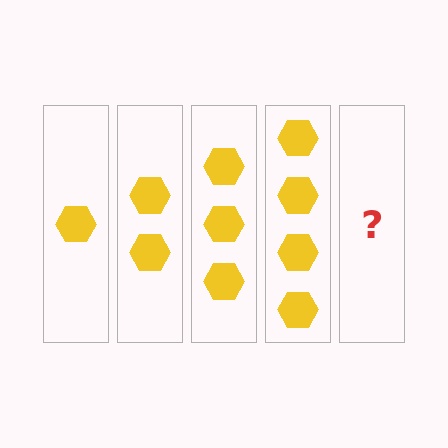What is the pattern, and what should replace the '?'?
The pattern is that each step adds one more hexagon. The '?' should be 5 hexagons.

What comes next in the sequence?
The next element should be 5 hexagons.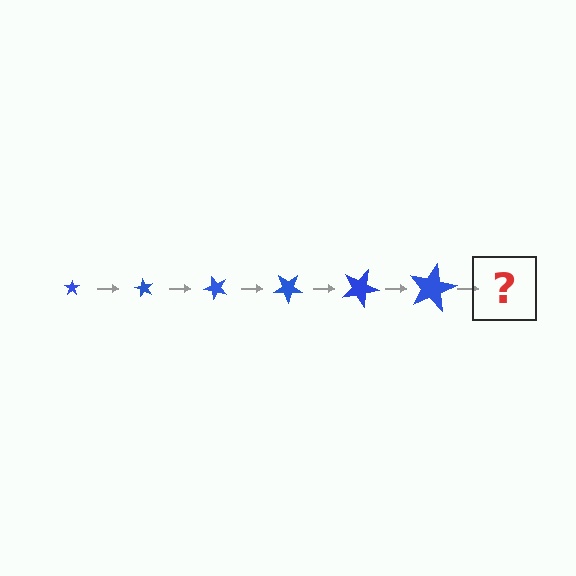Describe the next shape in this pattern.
It should be a star, larger than the previous one and rotated 360 degrees from the start.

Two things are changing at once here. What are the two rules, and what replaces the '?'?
The two rules are that the star grows larger each step and it rotates 60 degrees each step. The '?' should be a star, larger than the previous one and rotated 360 degrees from the start.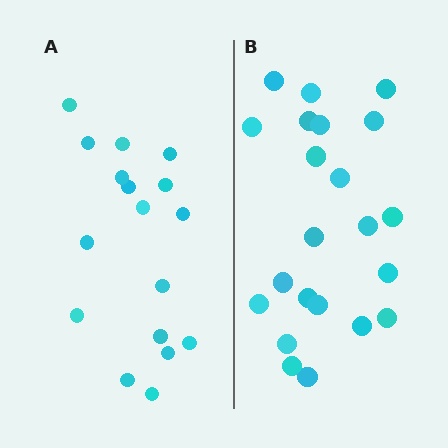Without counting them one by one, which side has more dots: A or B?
Region B (the right region) has more dots.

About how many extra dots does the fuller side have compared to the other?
Region B has about 5 more dots than region A.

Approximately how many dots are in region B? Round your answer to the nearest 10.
About 20 dots. (The exact count is 22, which rounds to 20.)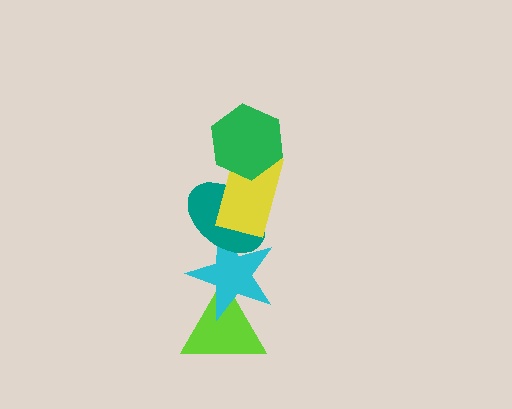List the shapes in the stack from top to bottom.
From top to bottom: the green hexagon, the yellow rectangle, the teal ellipse, the cyan star, the lime triangle.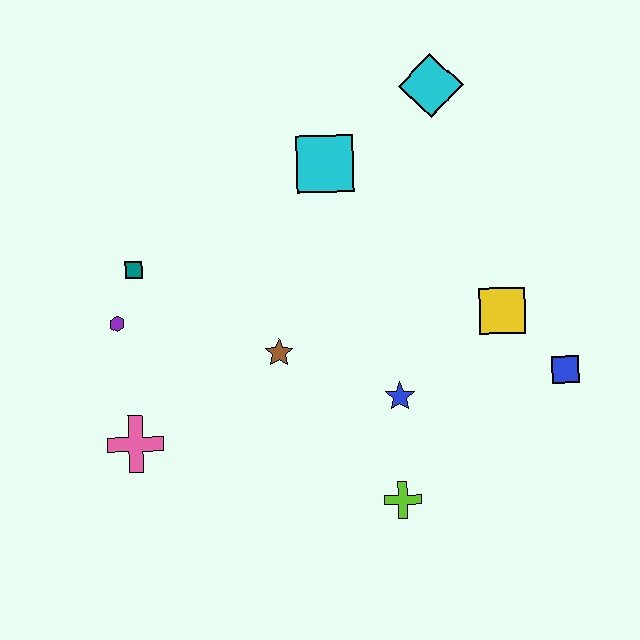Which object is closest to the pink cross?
The purple hexagon is closest to the pink cross.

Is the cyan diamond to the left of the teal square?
No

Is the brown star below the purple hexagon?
Yes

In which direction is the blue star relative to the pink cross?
The blue star is to the right of the pink cross.